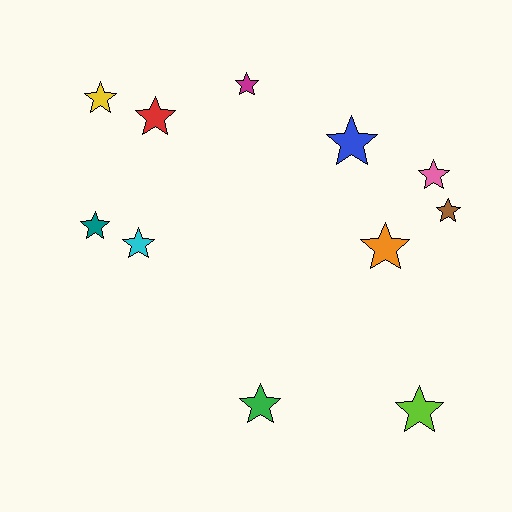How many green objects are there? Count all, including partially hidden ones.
There is 1 green object.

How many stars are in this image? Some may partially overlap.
There are 11 stars.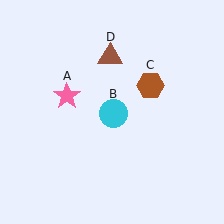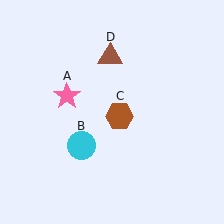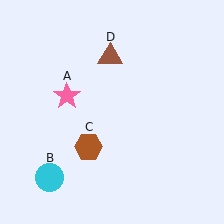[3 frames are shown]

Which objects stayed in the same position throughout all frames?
Pink star (object A) and brown triangle (object D) remained stationary.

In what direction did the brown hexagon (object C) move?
The brown hexagon (object C) moved down and to the left.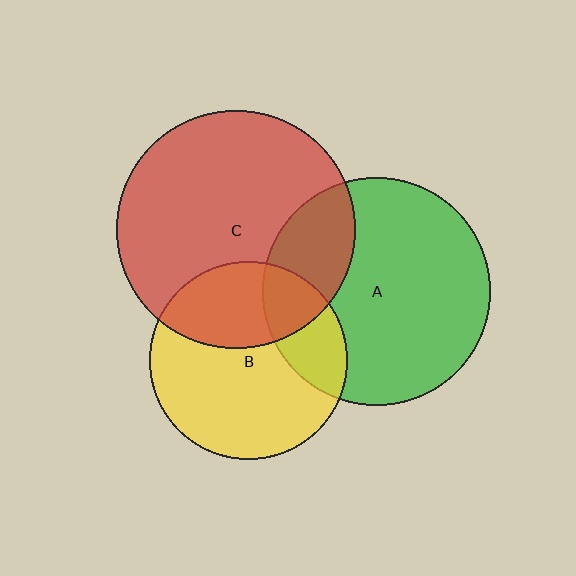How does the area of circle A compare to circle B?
Approximately 1.3 times.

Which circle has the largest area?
Circle C (red).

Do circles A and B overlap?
Yes.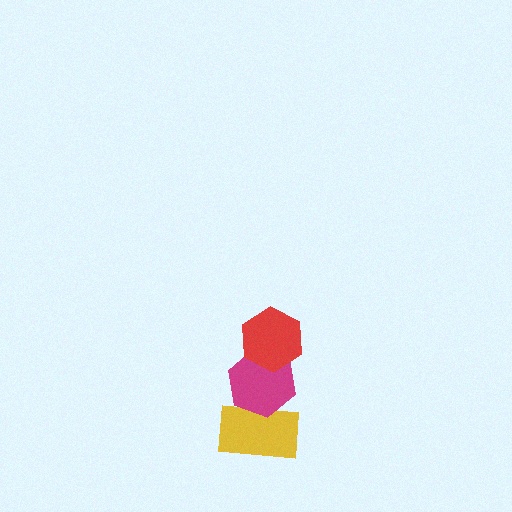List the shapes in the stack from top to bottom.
From top to bottom: the red hexagon, the magenta hexagon, the yellow rectangle.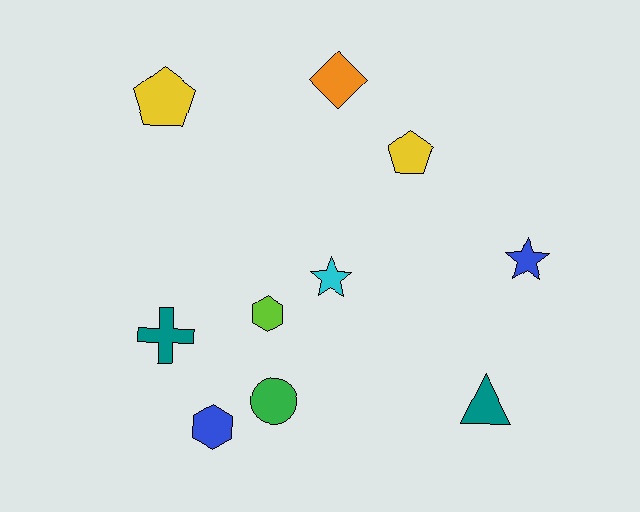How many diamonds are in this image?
There is 1 diamond.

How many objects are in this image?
There are 10 objects.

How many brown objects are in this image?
There are no brown objects.